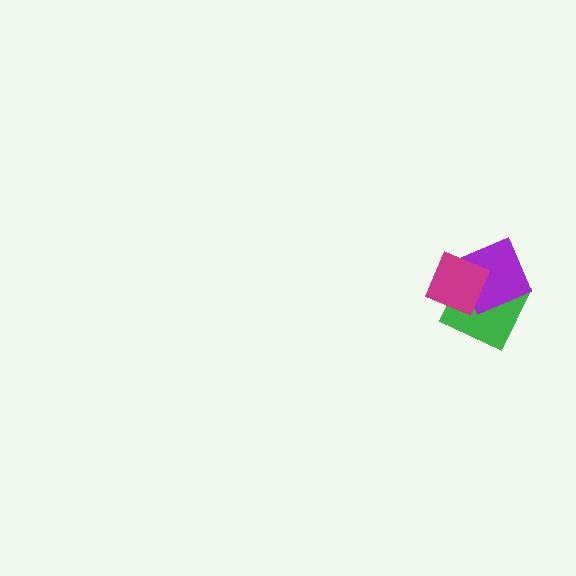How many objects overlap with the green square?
2 objects overlap with the green square.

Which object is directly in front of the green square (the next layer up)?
The purple square is directly in front of the green square.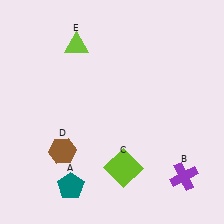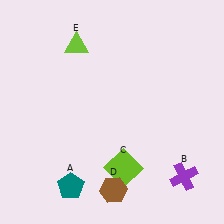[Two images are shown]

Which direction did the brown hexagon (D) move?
The brown hexagon (D) moved right.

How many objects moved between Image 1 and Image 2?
1 object moved between the two images.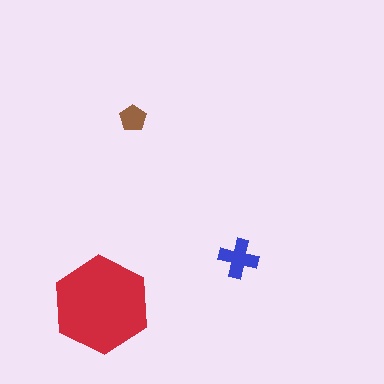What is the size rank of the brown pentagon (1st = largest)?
3rd.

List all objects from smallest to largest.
The brown pentagon, the blue cross, the red hexagon.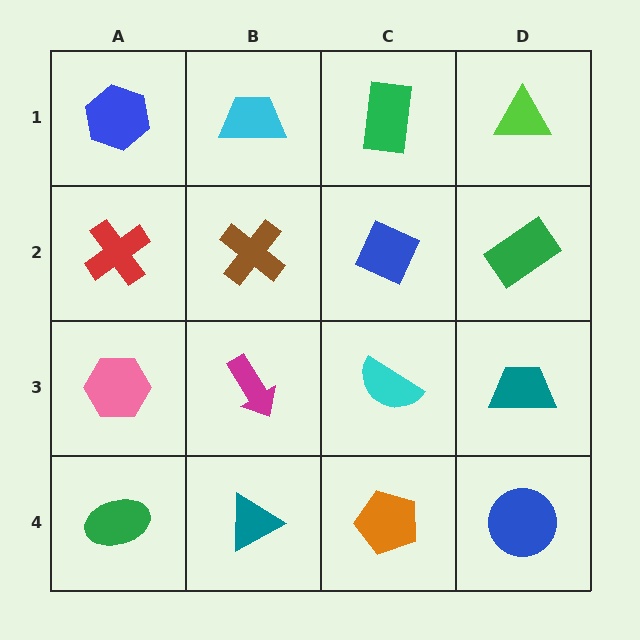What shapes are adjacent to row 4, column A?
A pink hexagon (row 3, column A), a teal triangle (row 4, column B).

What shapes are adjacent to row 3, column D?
A green rectangle (row 2, column D), a blue circle (row 4, column D), a cyan semicircle (row 3, column C).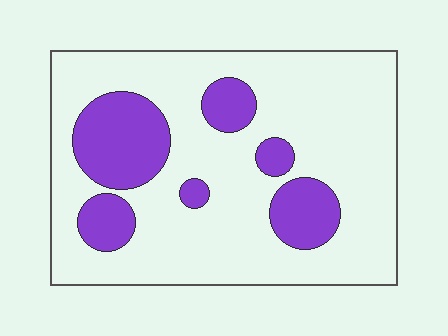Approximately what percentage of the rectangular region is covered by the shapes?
Approximately 25%.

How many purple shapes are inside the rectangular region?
6.